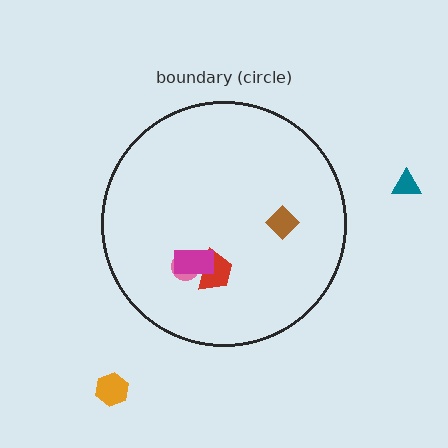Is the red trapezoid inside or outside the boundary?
Inside.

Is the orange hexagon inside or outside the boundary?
Outside.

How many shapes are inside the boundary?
4 inside, 2 outside.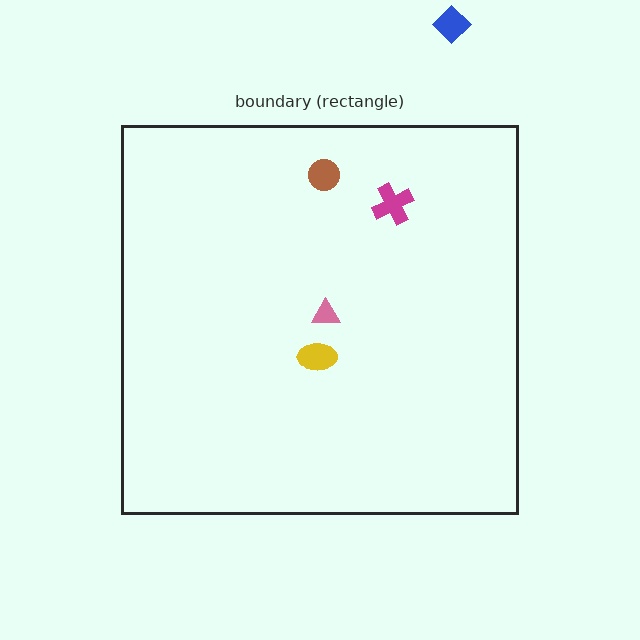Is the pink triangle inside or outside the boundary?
Inside.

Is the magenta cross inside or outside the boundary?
Inside.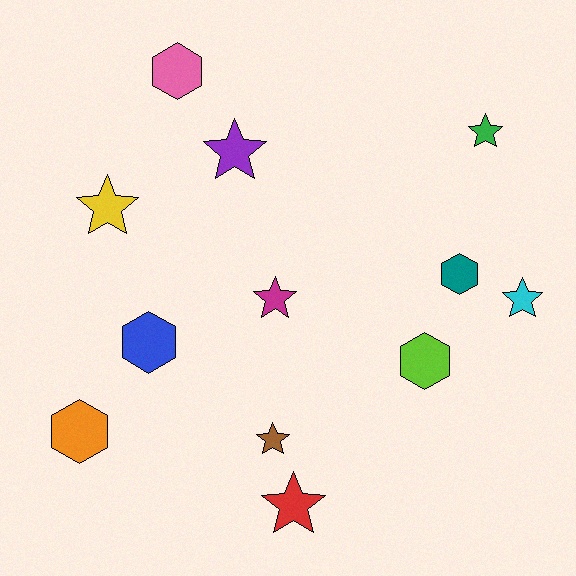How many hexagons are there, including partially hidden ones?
There are 5 hexagons.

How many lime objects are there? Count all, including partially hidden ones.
There is 1 lime object.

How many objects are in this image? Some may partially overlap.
There are 12 objects.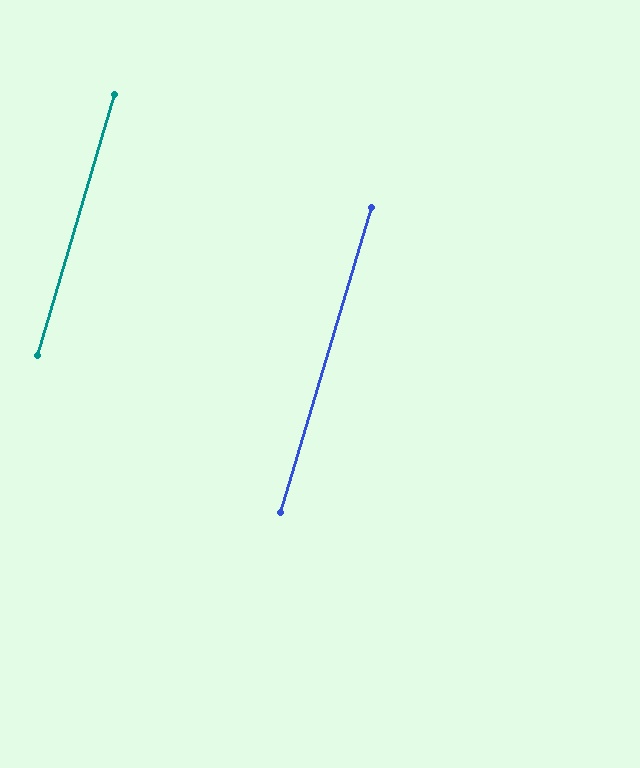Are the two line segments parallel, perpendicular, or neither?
Parallel — their directions differ by only 0.4°.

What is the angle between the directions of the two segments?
Approximately 0 degrees.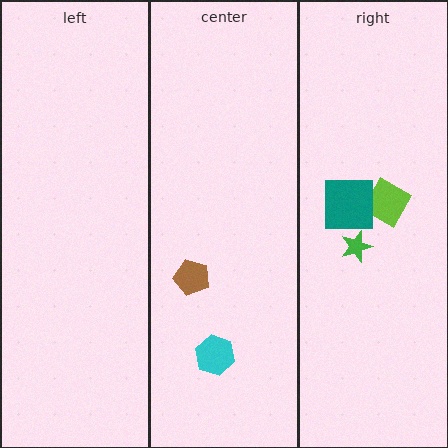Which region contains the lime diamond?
The right region.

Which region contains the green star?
The right region.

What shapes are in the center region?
The brown pentagon, the cyan hexagon.